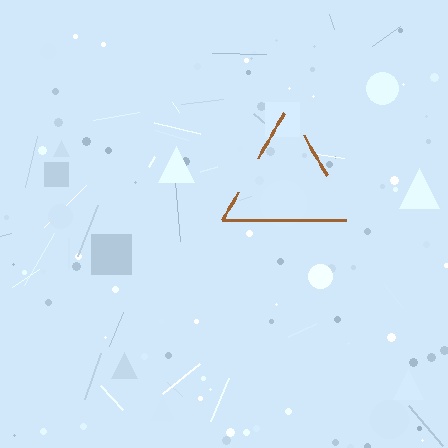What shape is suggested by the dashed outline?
The dashed outline suggests a triangle.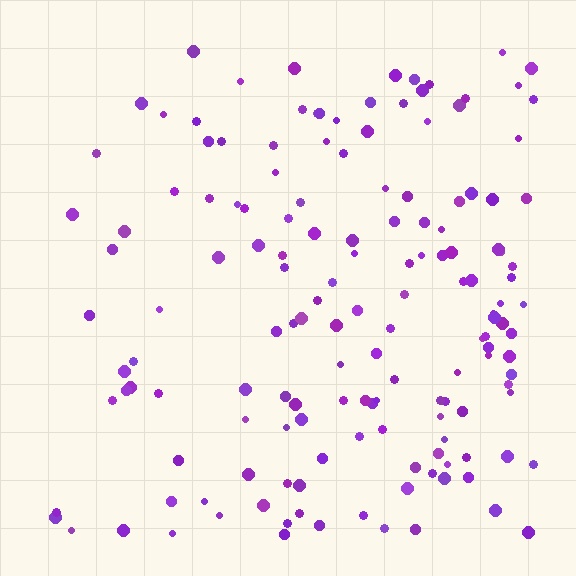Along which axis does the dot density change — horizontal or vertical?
Horizontal.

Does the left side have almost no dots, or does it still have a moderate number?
Still a moderate number, just noticeably fewer than the right.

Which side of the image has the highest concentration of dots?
The right.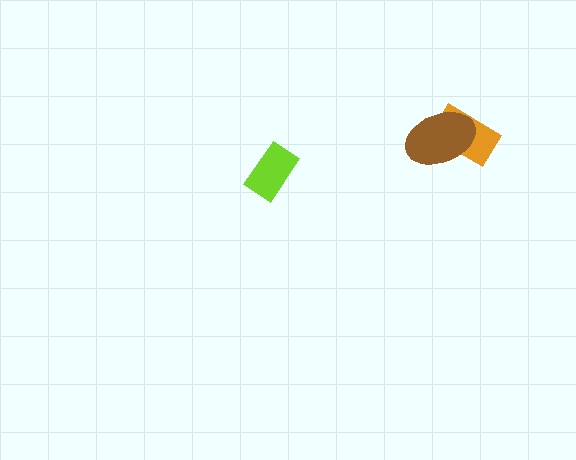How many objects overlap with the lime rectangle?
0 objects overlap with the lime rectangle.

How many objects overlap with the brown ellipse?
1 object overlaps with the brown ellipse.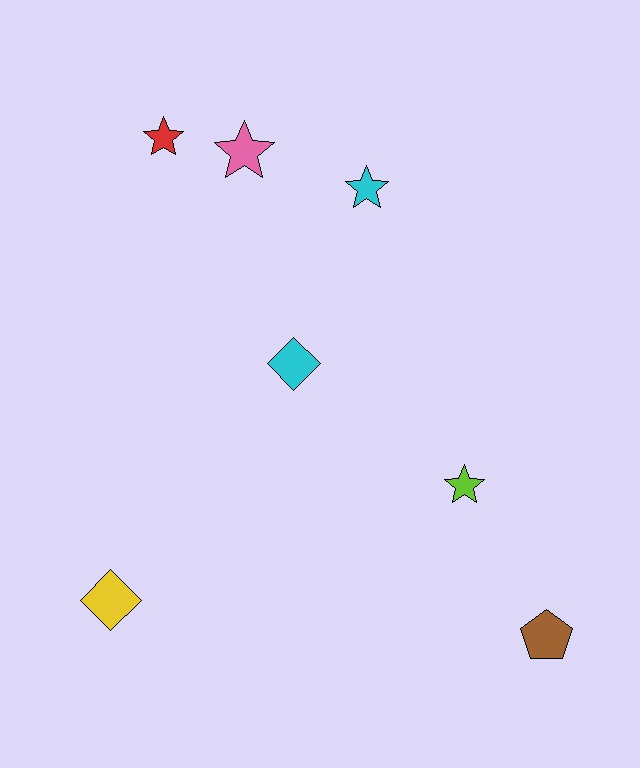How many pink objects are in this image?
There is 1 pink object.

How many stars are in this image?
There are 4 stars.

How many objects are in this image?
There are 7 objects.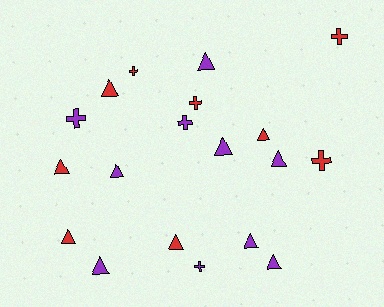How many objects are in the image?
There are 19 objects.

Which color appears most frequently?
Purple, with 10 objects.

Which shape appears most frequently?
Triangle, with 12 objects.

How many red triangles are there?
There are 5 red triangles.